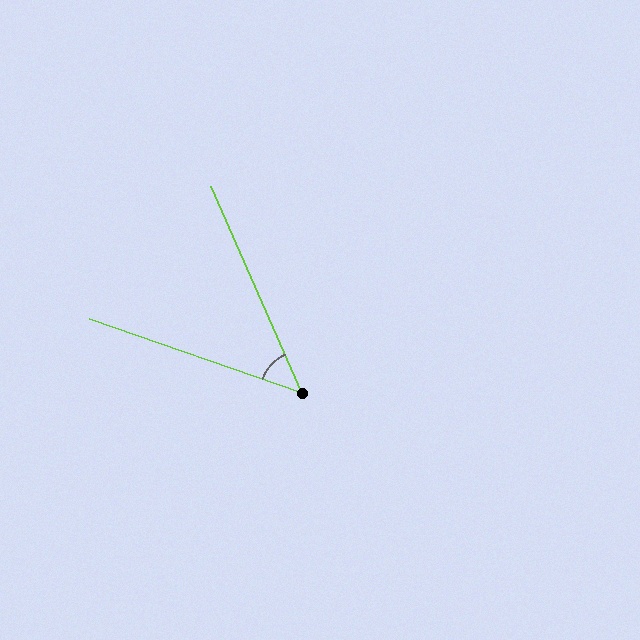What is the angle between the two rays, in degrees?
Approximately 47 degrees.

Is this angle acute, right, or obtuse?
It is acute.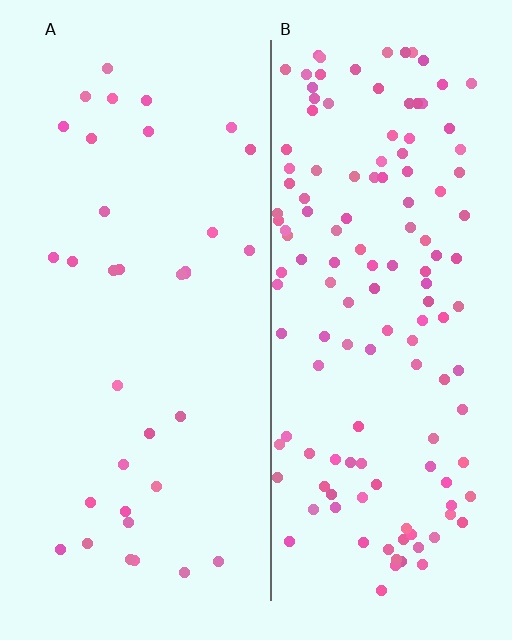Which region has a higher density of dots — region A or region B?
B (the right).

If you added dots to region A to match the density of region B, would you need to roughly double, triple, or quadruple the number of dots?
Approximately quadruple.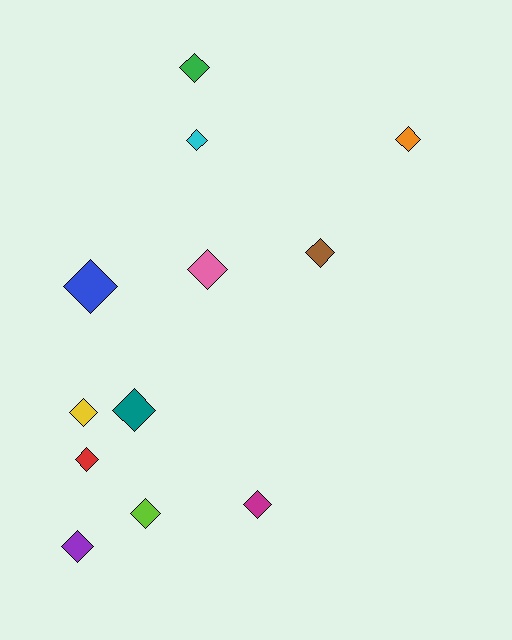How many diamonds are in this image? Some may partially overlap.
There are 12 diamonds.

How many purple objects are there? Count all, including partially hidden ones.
There is 1 purple object.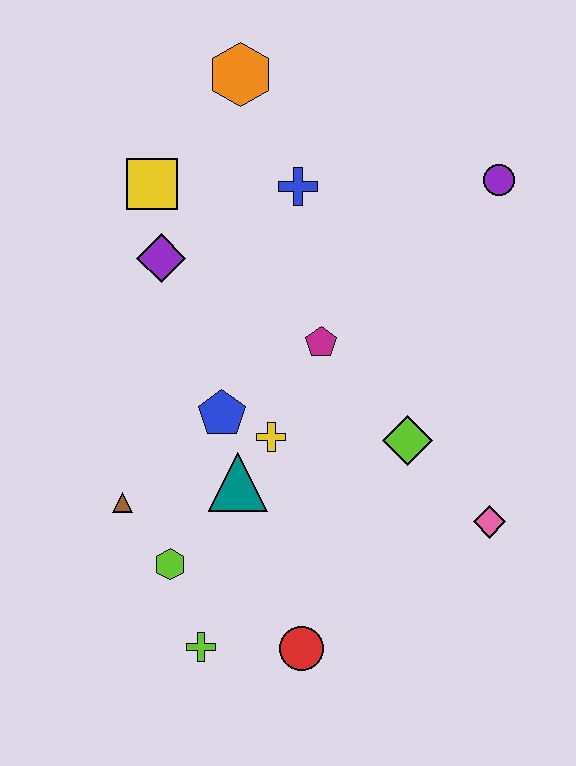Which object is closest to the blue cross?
The orange hexagon is closest to the blue cross.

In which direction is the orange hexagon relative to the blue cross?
The orange hexagon is above the blue cross.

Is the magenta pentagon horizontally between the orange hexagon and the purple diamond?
No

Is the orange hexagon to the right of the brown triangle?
Yes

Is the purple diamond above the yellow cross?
Yes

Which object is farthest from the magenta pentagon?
The lime cross is farthest from the magenta pentagon.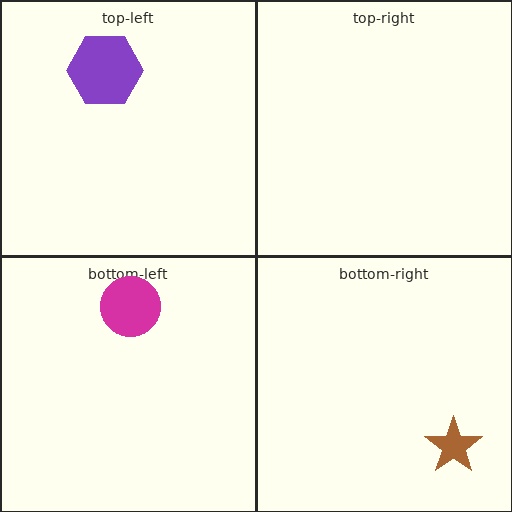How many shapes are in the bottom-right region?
1.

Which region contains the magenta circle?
The bottom-left region.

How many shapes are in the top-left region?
1.